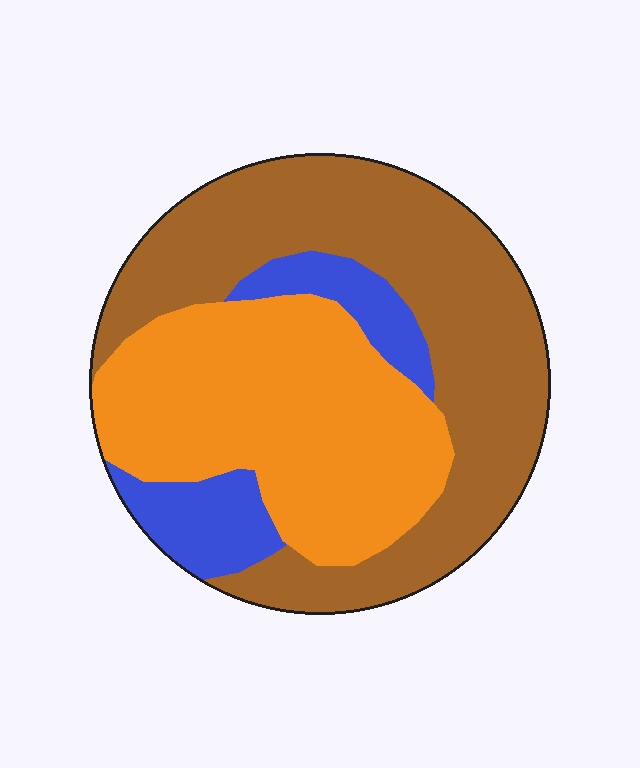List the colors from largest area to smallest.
From largest to smallest: brown, orange, blue.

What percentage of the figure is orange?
Orange covers 39% of the figure.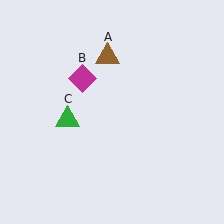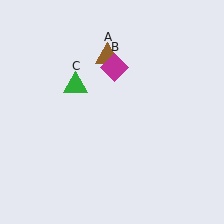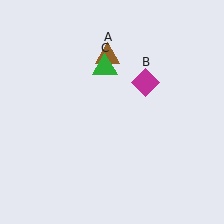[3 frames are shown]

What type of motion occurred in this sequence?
The magenta diamond (object B), green triangle (object C) rotated clockwise around the center of the scene.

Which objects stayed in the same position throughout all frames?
Brown triangle (object A) remained stationary.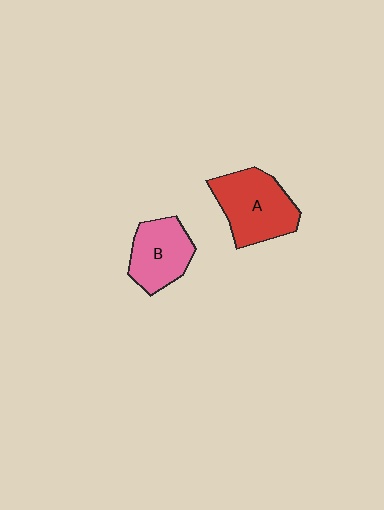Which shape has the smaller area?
Shape B (pink).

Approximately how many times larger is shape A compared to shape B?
Approximately 1.3 times.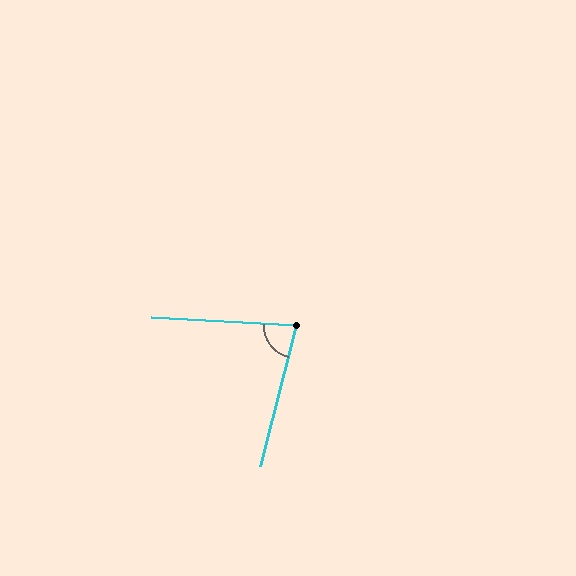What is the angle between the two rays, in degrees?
Approximately 79 degrees.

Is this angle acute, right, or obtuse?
It is acute.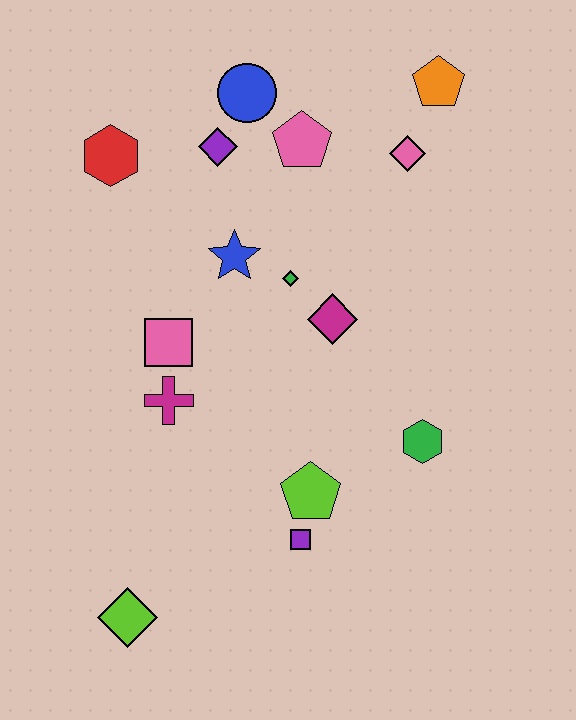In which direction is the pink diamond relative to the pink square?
The pink diamond is to the right of the pink square.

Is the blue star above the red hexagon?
No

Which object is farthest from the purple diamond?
The lime diamond is farthest from the purple diamond.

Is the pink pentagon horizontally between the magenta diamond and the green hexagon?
No